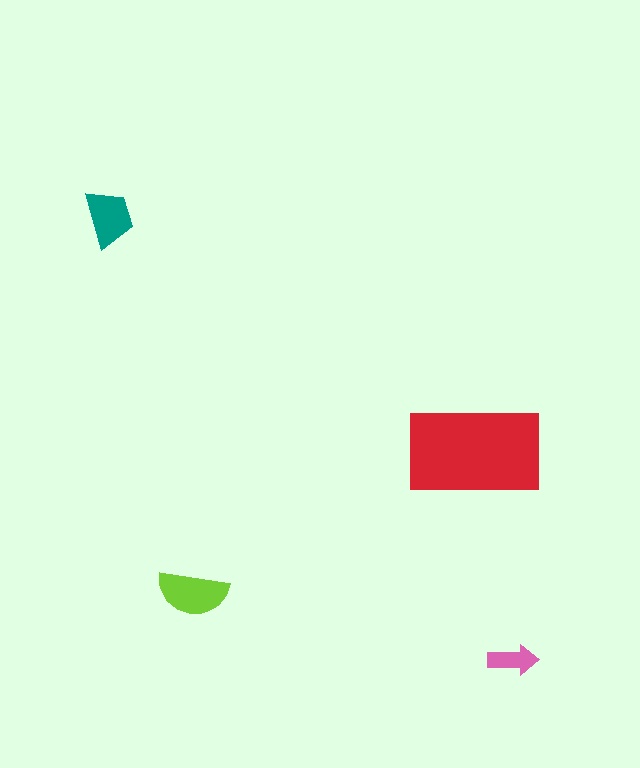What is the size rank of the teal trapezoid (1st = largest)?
3rd.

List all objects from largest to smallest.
The red rectangle, the lime semicircle, the teal trapezoid, the pink arrow.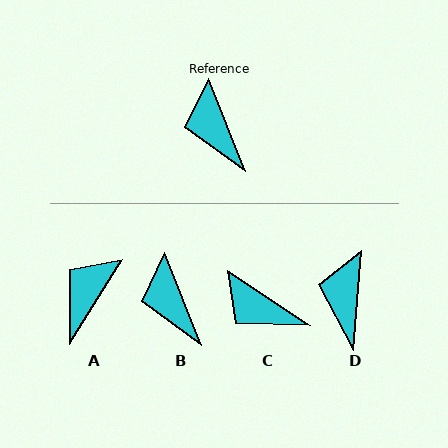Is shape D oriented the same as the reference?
No, it is off by about 26 degrees.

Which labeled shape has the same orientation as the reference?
B.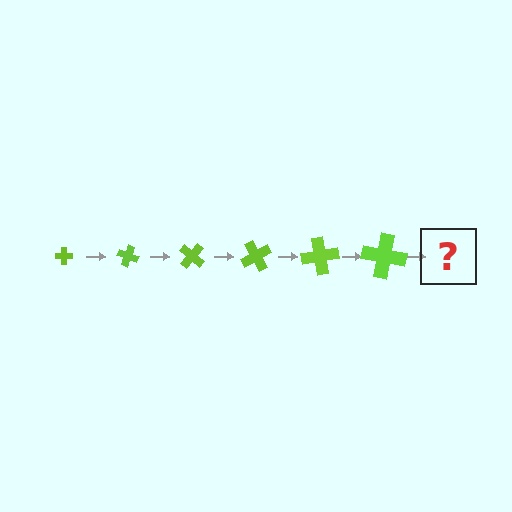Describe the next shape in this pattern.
It should be a cross, larger than the previous one and rotated 120 degrees from the start.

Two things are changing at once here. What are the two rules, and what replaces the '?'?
The two rules are that the cross grows larger each step and it rotates 20 degrees each step. The '?' should be a cross, larger than the previous one and rotated 120 degrees from the start.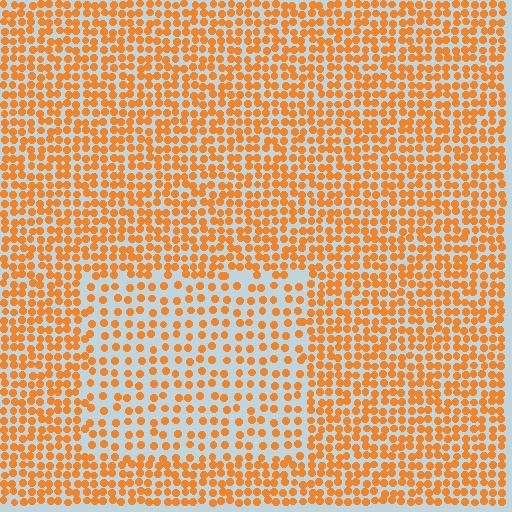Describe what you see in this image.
The image contains small orange elements arranged at two different densities. A rectangle-shaped region is visible where the elements are less densely packed than the surrounding area.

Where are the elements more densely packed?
The elements are more densely packed outside the rectangle boundary.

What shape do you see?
I see a rectangle.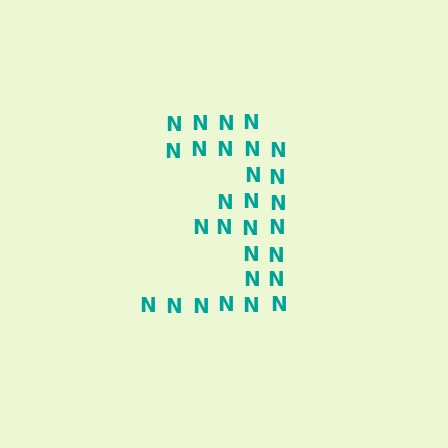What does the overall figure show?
The overall figure shows the digit 3.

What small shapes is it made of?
It is made of small letter N's.